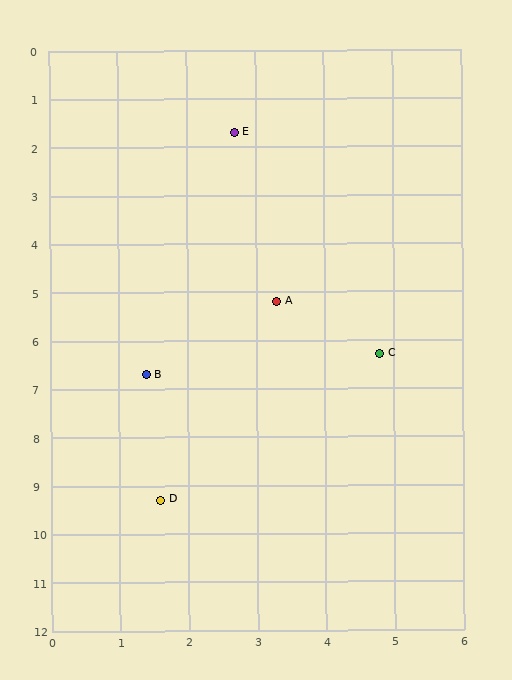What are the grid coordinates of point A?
Point A is at approximately (3.3, 5.2).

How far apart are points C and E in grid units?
Points C and E are about 5.1 grid units apart.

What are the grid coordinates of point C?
Point C is at approximately (4.8, 6.3).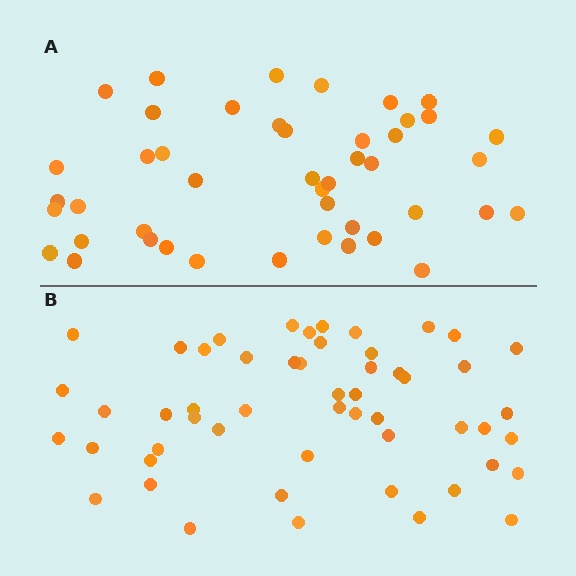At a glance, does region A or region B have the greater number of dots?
Region B (the bottom region) has more dots.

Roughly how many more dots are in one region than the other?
Region B has roughly 8 or so more dots than region A.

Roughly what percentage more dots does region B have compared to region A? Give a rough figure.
About 20% more.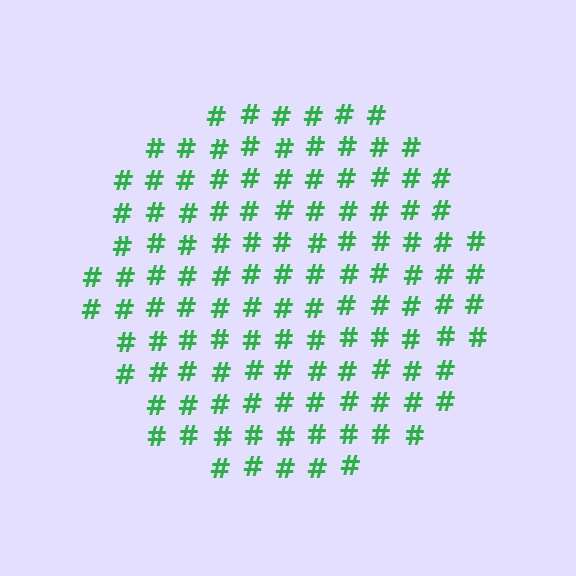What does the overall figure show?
The overall figure shows a circle.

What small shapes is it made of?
It is made of small hash symbols.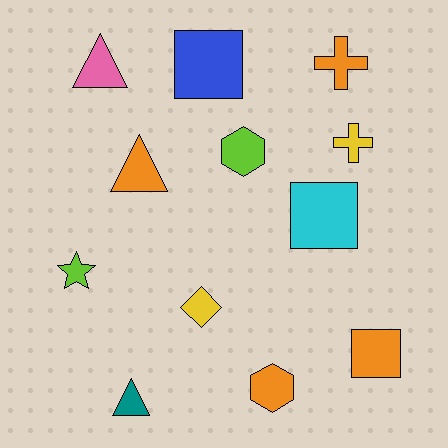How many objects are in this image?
There are 12 objects.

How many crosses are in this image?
There are 2 crosses.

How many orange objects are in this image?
There are 4 orange objects.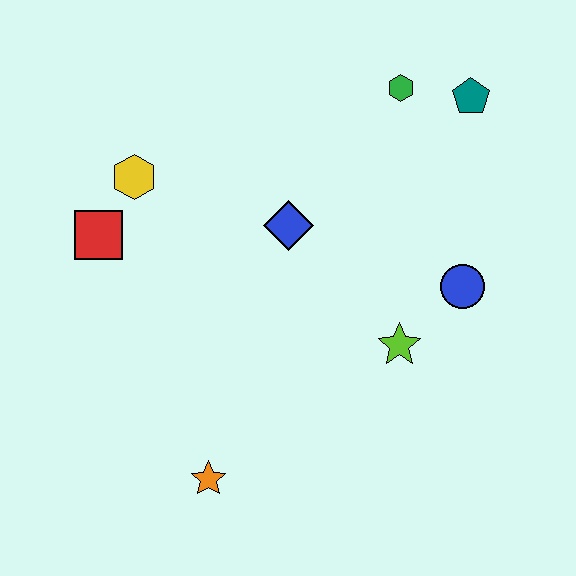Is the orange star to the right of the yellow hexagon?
Yes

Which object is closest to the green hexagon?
The teal pentagon is closest to the green hexagon.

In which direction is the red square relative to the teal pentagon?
The red square is to the left of the teal pentagon.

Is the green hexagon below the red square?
No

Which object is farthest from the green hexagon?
The orange star is farthest from the green hexagon.